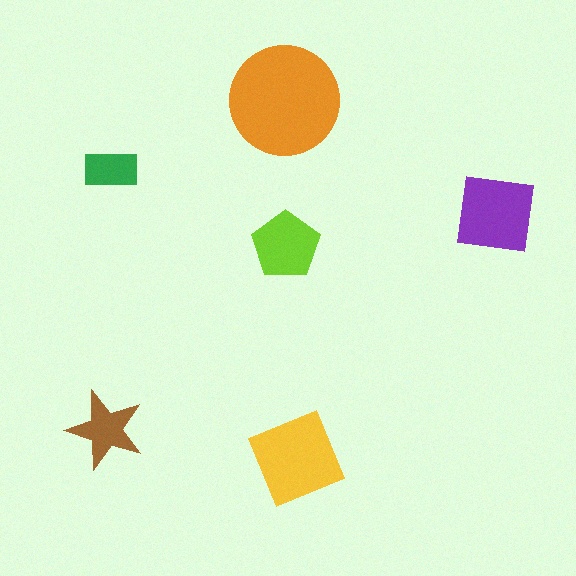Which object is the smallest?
The green rectangle.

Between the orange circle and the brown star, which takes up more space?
The orange circle.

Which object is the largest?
The orange circle.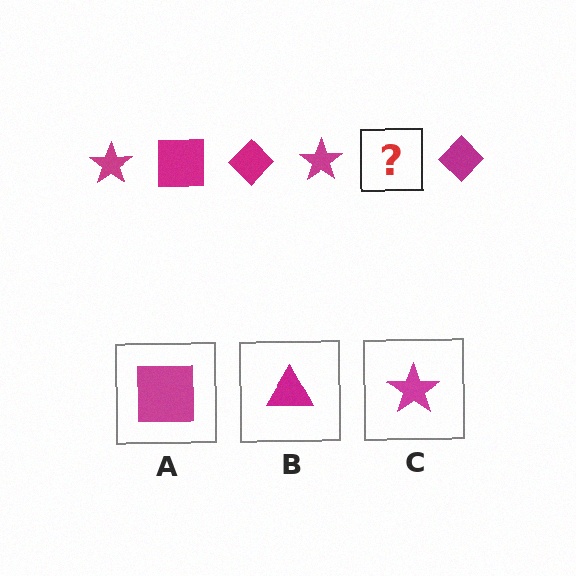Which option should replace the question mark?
Option A.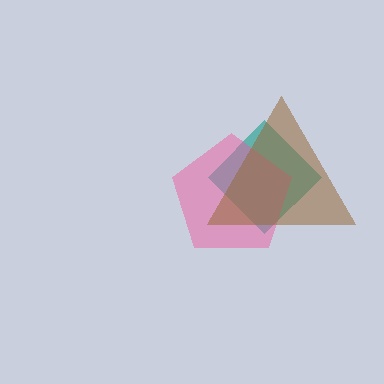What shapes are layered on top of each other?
The layered shapes are: a teal diamond, a pink pentagon, a brown triangle.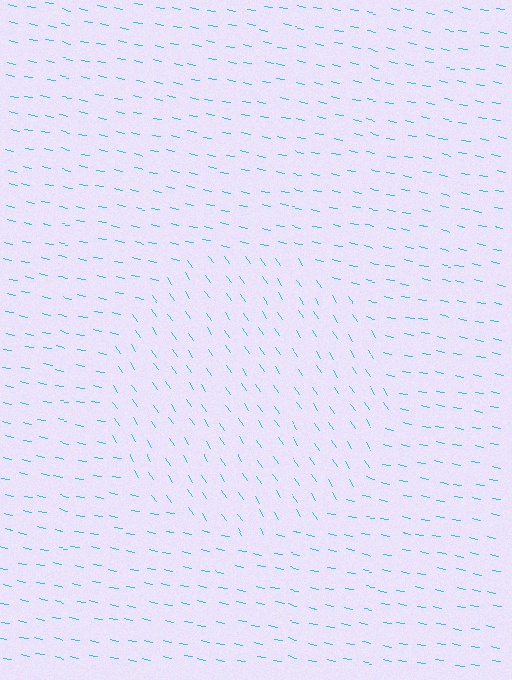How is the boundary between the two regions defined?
The boundary is defined purely by a change in line orientation (approximately 45 degrees difference). All lines are the same color and thickness.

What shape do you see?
I see a circle.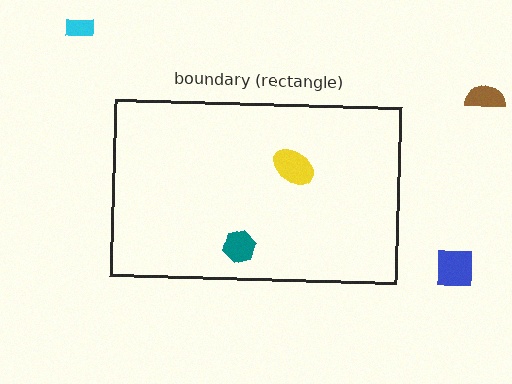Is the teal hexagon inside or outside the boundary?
Inside.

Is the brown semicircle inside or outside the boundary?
Outside.